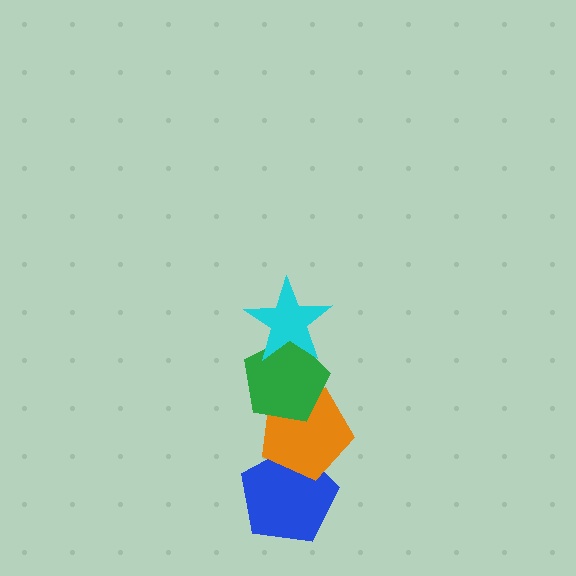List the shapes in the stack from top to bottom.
From top to bottom: the cyan star, the green pentagon, the orange pentagon, the blue pentagon.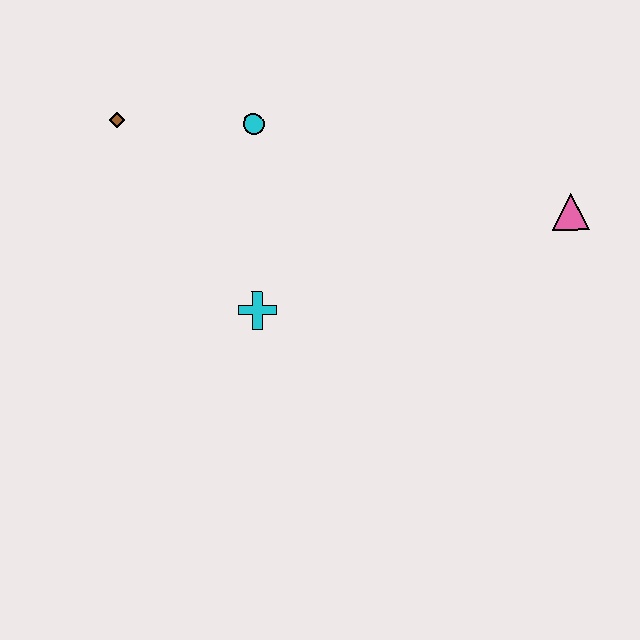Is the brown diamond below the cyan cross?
No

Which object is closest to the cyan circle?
The brown diamond is closest to the cyan circle.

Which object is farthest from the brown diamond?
The pink triangle is farthest from the brown diamond.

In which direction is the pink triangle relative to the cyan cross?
The pink triangle is to the right of the cyan cross.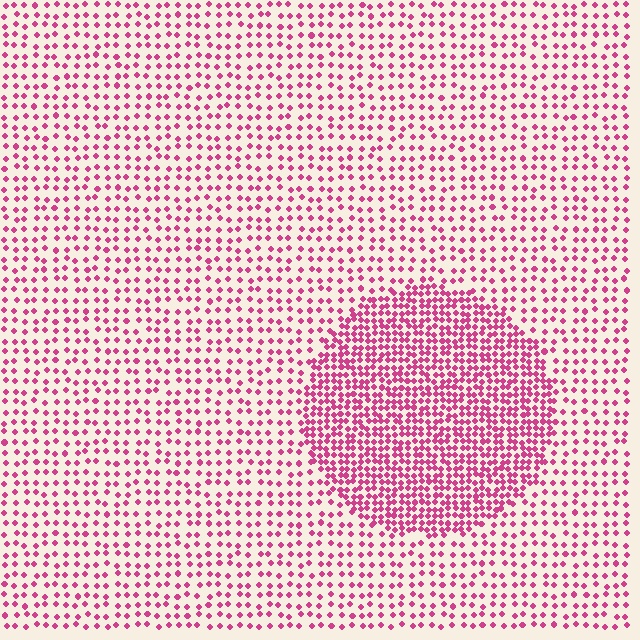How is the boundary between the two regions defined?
The boundary is defined by a change in element density (approximately 2.3x ratio). All elements are the same color, size, and shape.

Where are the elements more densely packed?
The elements are more densely packed inside the circle boundary.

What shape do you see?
I see a circle.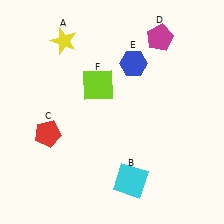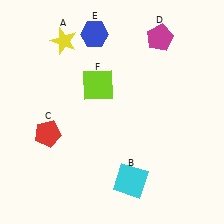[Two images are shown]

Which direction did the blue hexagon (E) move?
The blue hexagon (E) moved left.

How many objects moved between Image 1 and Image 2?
1 object moved between the two images.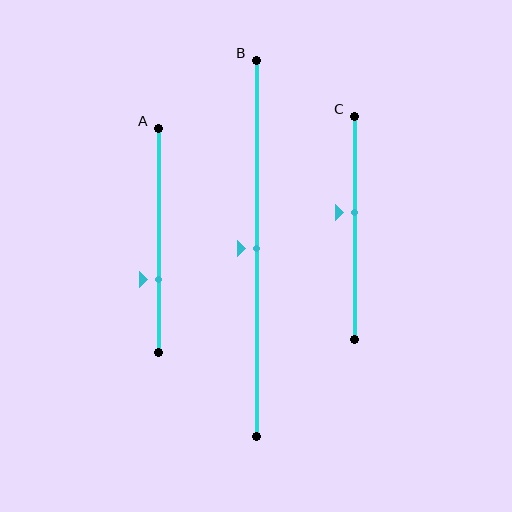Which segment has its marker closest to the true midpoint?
Segment B has its marker closest to the true midpoint.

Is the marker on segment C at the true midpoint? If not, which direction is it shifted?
No, the marker on segment C is shifted upward by about 7% of the segment length.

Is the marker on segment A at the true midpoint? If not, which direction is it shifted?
No, the marker on segment A is shifted downward by about 17% of the segment length.